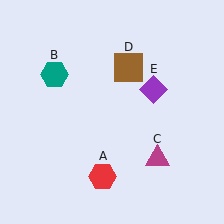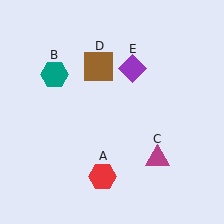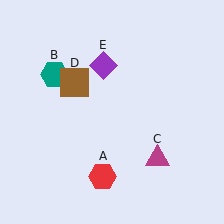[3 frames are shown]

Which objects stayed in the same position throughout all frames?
Red hexagon (object A) and teal hexagon (object B) and magenta triangle (object C) remained stationary.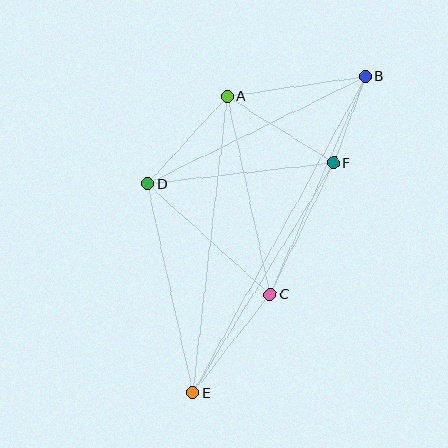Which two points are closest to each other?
Points B and F are closest to each other.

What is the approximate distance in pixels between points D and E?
The distance between D and E is approximately 214 pixels.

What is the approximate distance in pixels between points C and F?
The distance between C and F is approximately 146 pixels.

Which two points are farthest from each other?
Points B and E are farthest from each other.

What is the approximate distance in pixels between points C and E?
The distance between C and E is approximately 125 pixels.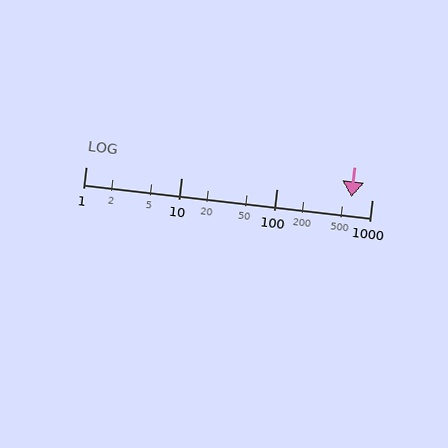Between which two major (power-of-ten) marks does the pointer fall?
The pointer is between 100 and 1000.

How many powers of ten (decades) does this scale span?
The scale spans 3 decades, from 1 to 1000.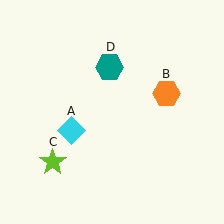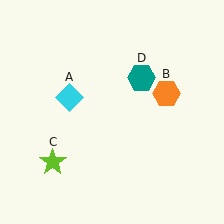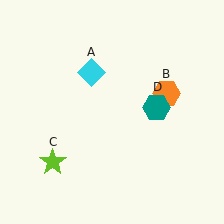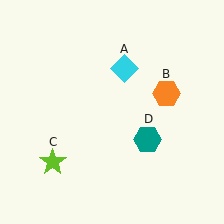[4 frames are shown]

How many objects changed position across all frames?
2 objects changed position: cyan diamond (object A), teal hexagon (object D).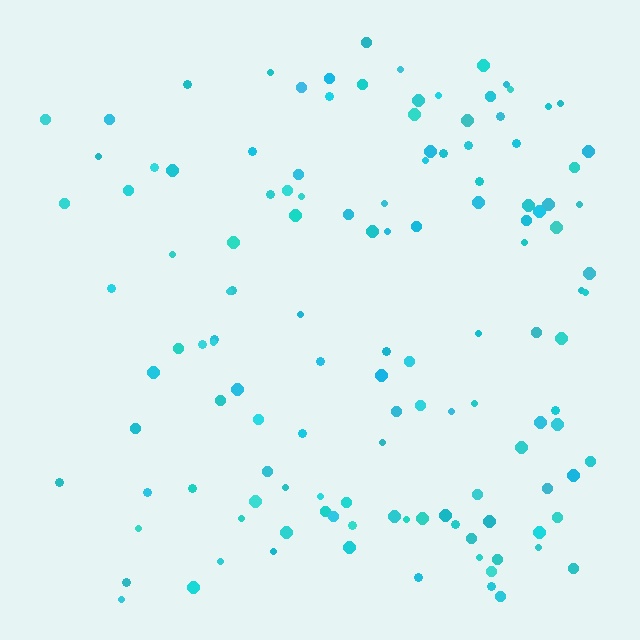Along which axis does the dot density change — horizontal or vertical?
Horizontal.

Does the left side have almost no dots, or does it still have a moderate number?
Still a moderate number, just noticeably fewer than the right.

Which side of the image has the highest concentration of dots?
The right.